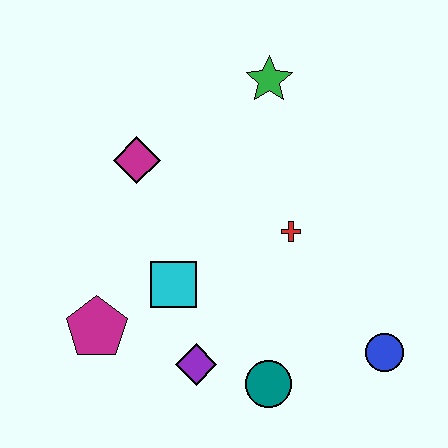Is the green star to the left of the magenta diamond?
No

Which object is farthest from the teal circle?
The green star is farthest from the teal circle.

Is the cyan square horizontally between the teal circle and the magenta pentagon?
Yes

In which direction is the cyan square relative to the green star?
The cyan square is below the green star.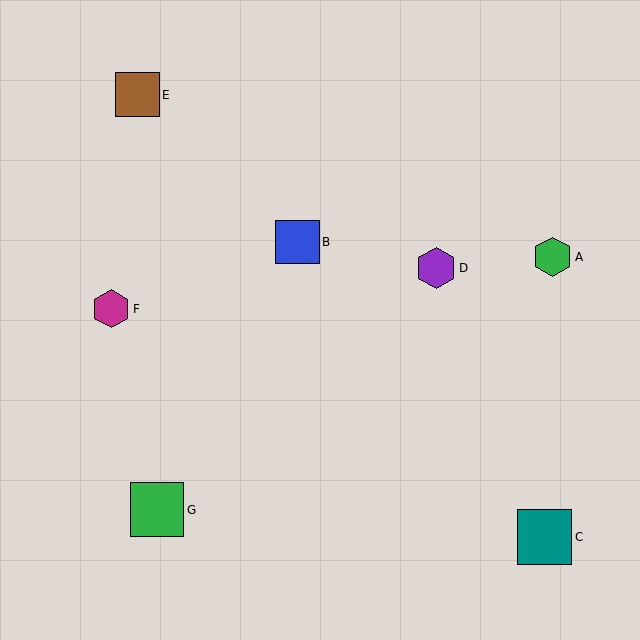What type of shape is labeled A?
Shape A is a green hexagon.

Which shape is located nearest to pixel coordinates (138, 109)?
The brown square (labeled E) at (138, 95) is nearest to that location.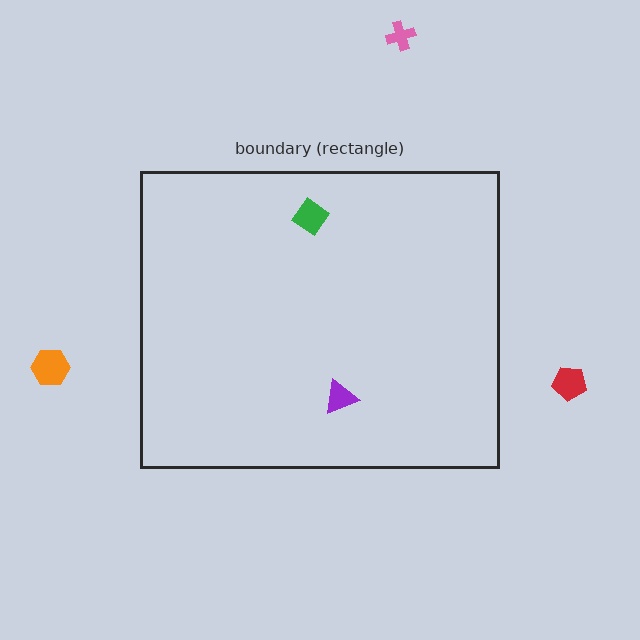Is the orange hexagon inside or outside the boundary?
Outside.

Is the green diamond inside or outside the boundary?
Inside.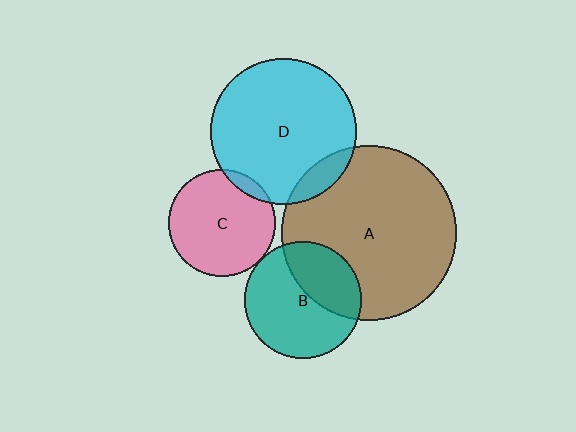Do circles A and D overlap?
Yes.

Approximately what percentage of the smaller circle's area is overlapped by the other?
Approximately 10%.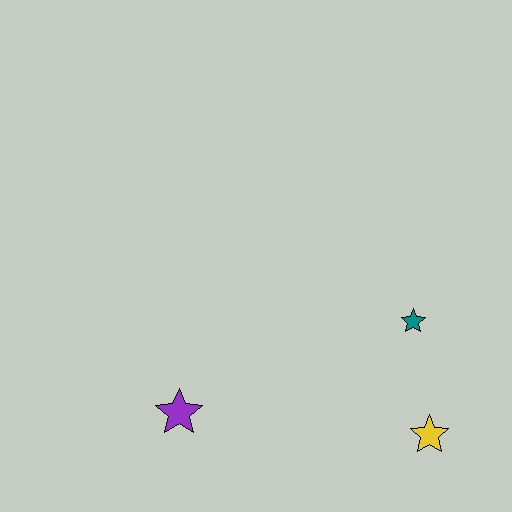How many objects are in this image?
There are 3 objects.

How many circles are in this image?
There are no circles.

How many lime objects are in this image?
There are no lime objects.